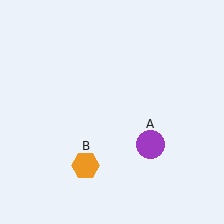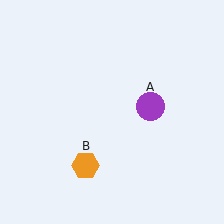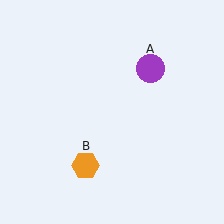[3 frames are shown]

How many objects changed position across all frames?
1 object changed position: purple circle (object A).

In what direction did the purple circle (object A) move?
The purple circle (object A) moved up.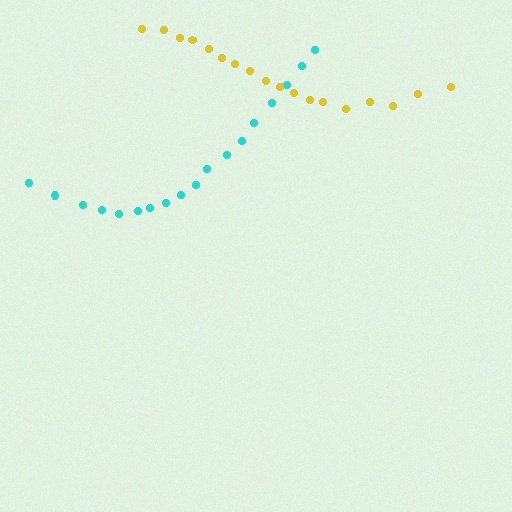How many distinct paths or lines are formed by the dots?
There are 2 distinct paths.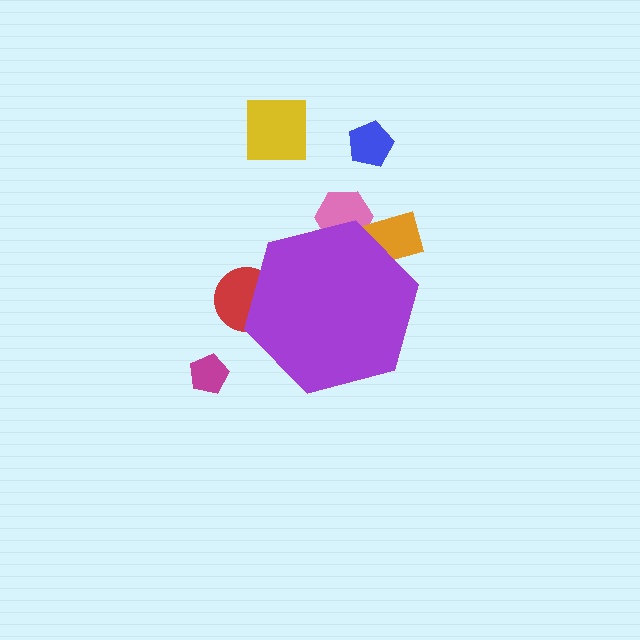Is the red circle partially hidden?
Yes, the red circle is partially hidden behind the purple hexagon.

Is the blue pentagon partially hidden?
No, the blue pentagon is fully visible.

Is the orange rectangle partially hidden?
Yes, the orange rectangle is partially hidden behind the purple hexagon.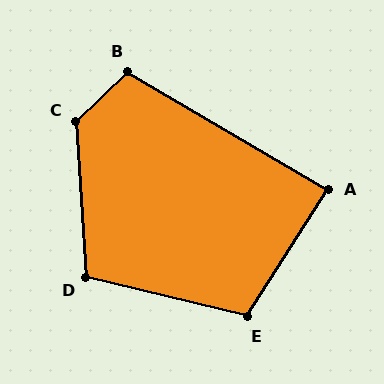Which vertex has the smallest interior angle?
A, at approximately 88 degrees.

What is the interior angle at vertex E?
Approximately 109 degrees (obtuse).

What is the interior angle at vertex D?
Approximately 107 degrees (obtuse).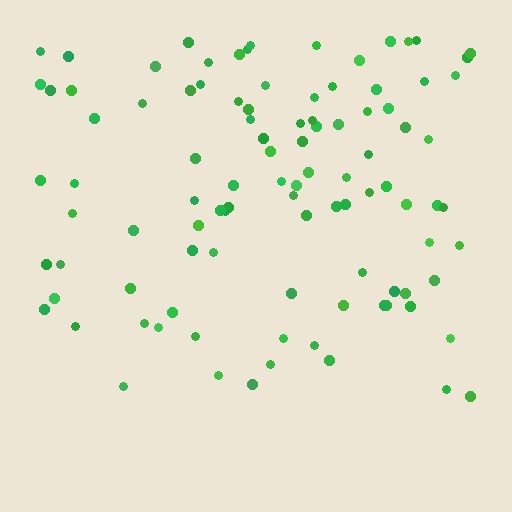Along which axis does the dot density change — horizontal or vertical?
Vertical.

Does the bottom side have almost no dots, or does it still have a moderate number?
Still a moderate number, just noticeably fewer than the top.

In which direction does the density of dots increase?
From bottom to top, with the top side densest.